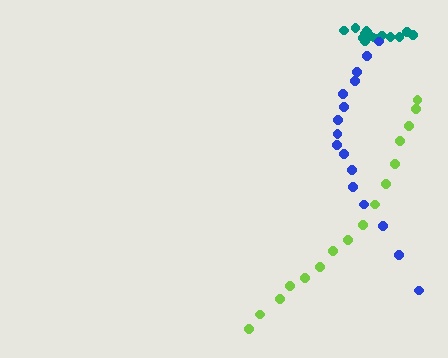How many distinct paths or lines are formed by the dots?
There are 3 distinct paths.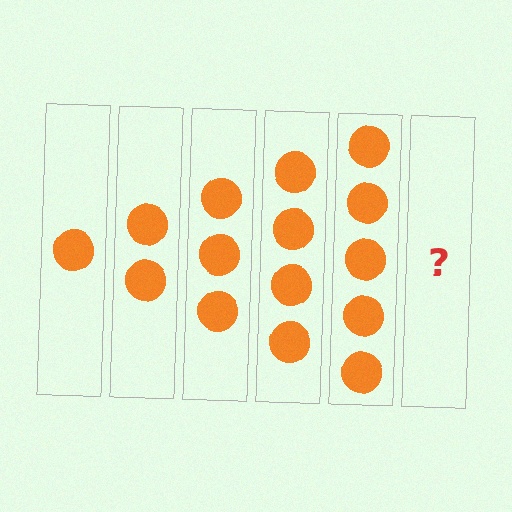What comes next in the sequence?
The next element should be 6 circles.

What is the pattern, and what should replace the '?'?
The pattern is that each step adds one more circle. The '?' should be 6 circles.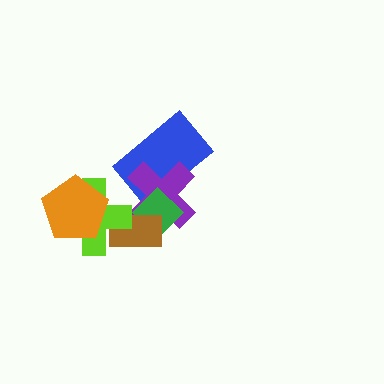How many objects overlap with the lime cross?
2 objects overlap with the lime cross.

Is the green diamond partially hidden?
Yes, it is partially covered by another shape.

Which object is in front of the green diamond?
The brown rectangle is in front of the green diamond.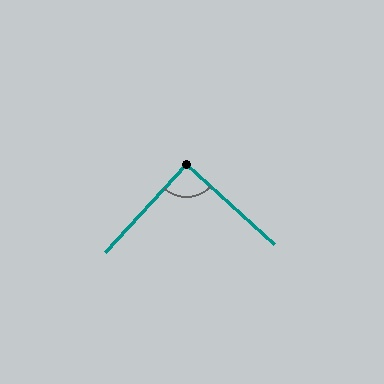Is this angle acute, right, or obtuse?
It is approximately a right angle.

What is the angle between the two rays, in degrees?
Approximately 90 degrees.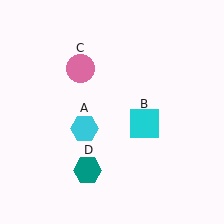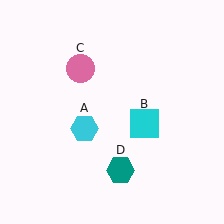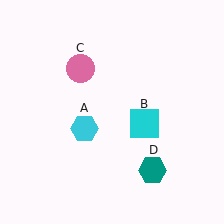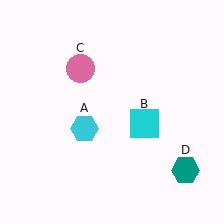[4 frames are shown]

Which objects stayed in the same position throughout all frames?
Cyan hexagon (object A) and cyan square (object B) and pink circle (object C) remained stationary.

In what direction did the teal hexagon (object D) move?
The teal hexagon (object D) moved right.